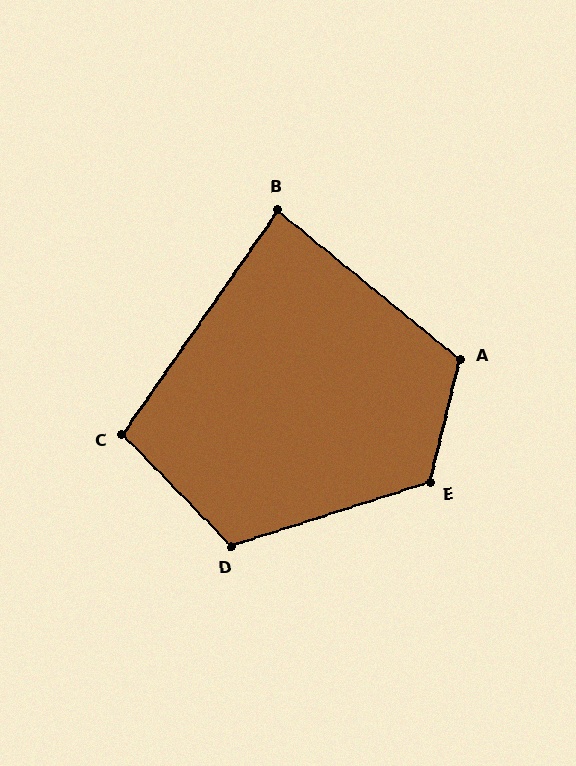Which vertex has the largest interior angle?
E, at approximately 122 degrees.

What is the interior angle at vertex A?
Approximately 116 degrees (obtuse).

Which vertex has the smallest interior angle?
B, at approximately 85 degrees.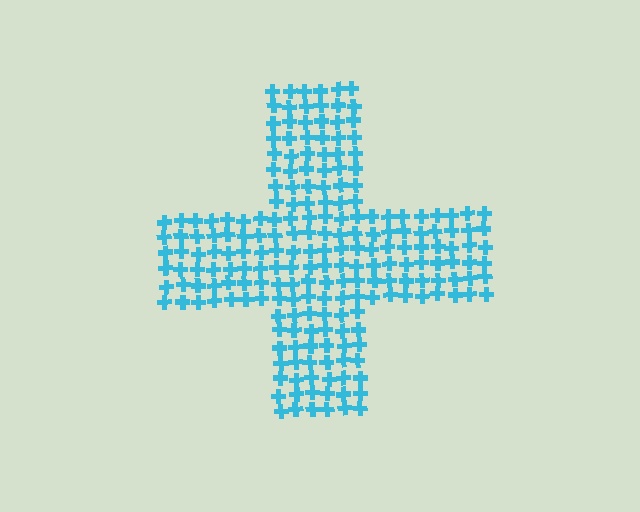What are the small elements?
The small elements are crosses.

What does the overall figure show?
The overall figure shows a cross.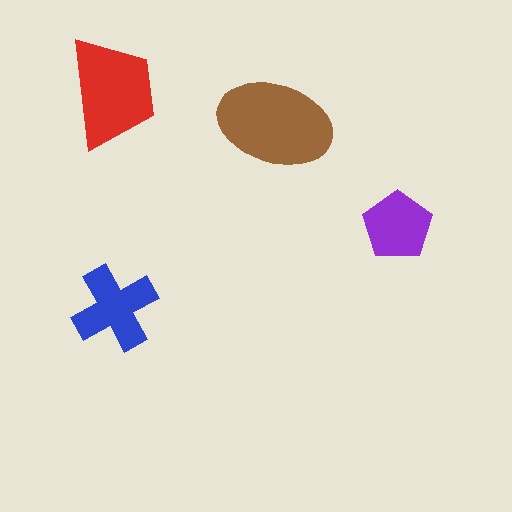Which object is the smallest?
The purple pentagon.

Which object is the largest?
The brown ellipse.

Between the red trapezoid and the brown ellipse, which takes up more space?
The brown ellipse.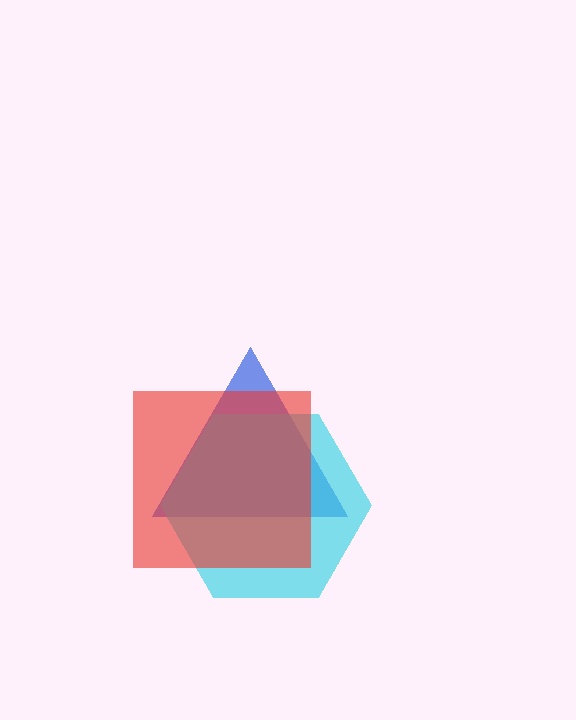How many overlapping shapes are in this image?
There are 3 overlapping shapes in the image.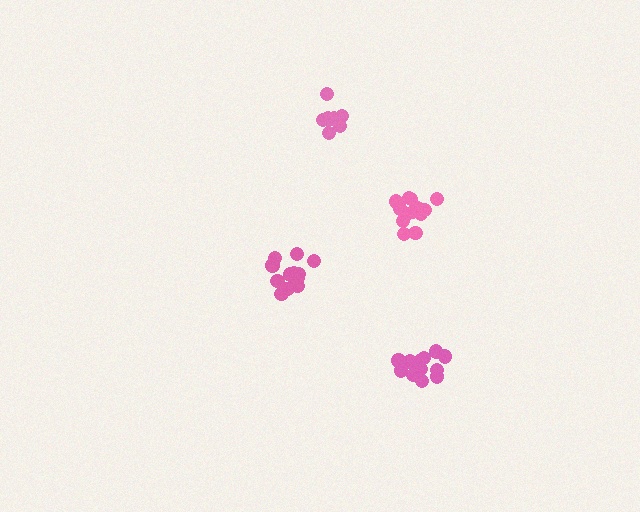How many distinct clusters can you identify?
There are 4 distinct clusters.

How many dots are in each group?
Group 1: 9 dots, Group 2: 14 dots, Group 3: 13 dots, Group 4: 14 dots (50 total).